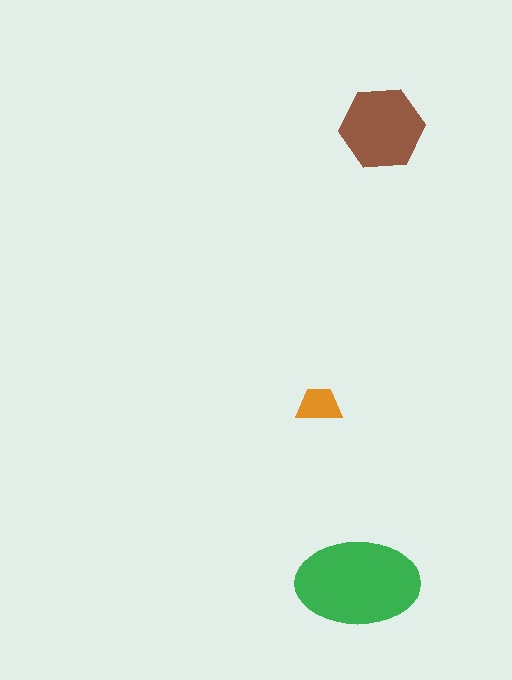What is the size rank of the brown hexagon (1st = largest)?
2nd.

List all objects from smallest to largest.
The orange trapezoid, the brown hexagon, the green ellipse.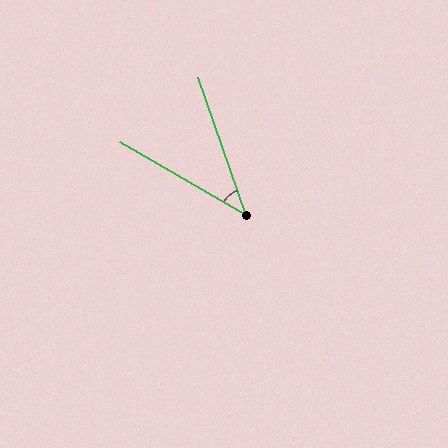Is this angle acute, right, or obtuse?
It is acute.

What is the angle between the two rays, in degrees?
Approximately 41 degrees.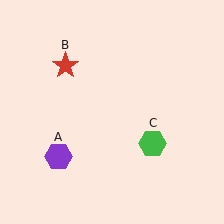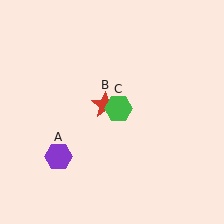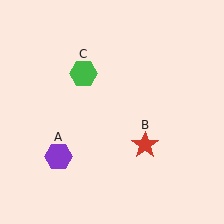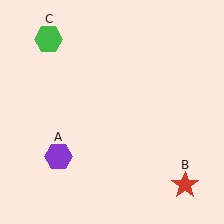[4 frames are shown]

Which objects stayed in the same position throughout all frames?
Purple hexagon (object A) remained stationary.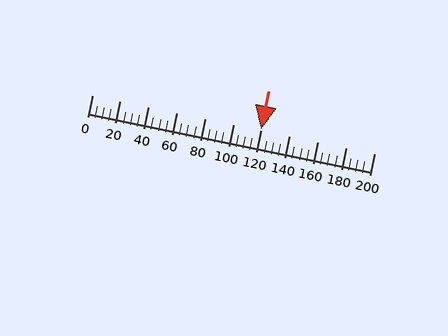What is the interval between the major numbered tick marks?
The major tick marks are spaced 20 units apart.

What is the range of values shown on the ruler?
The ruler shows values from 0 to 200.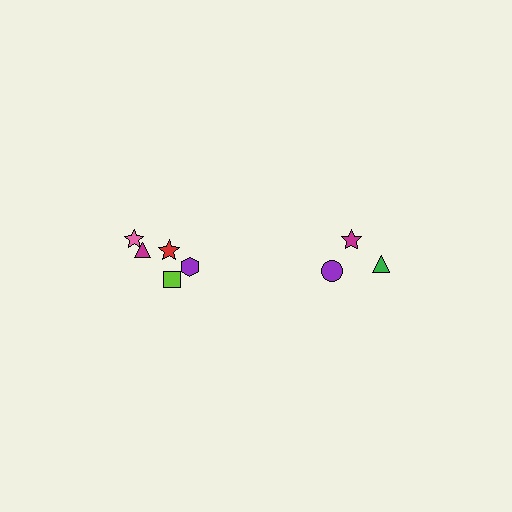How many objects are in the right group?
There are 3 objects.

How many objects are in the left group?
There are 5 objects.